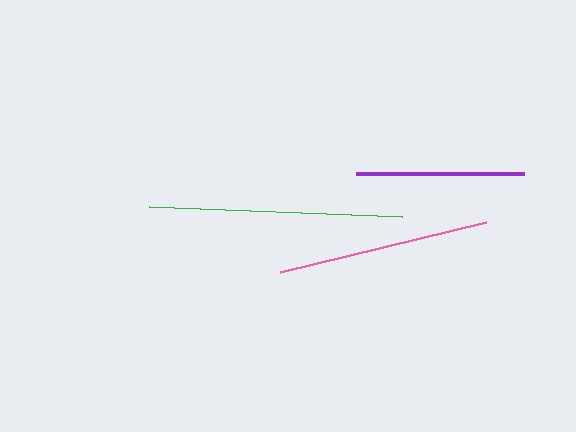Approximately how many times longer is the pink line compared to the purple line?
The pink line is approximately 1.3 times the length of the purple line.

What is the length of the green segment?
The green segment is approximately 253 pixels long.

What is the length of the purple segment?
The purple segment is approximately 168 pixels long.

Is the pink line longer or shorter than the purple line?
The pink line is longer than the purple line.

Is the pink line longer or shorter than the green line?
The green line is longer than the pink line.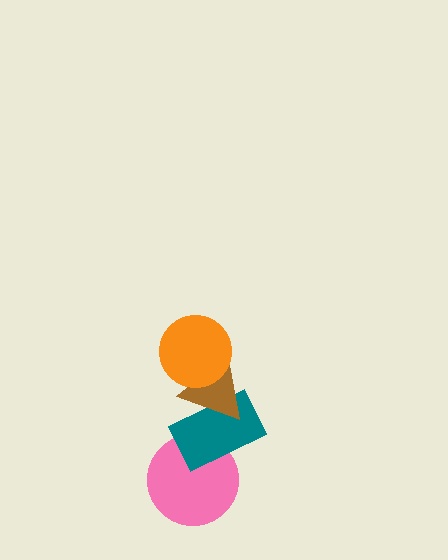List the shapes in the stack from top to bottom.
From top to bottom: the orange circle, the brown triangle, the teal rectangle, the pink circle.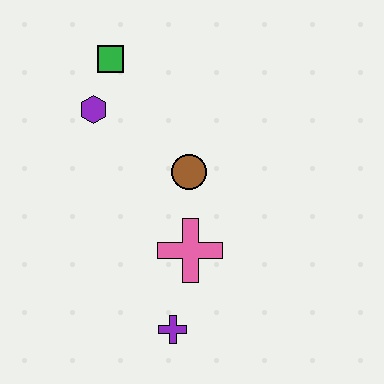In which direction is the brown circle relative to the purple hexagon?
The brown circle is to the right of the purple hexagon.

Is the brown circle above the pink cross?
Yes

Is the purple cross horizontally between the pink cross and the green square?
Yes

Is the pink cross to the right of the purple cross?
Yes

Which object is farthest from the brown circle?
The purple cross is farthest from the brown circle.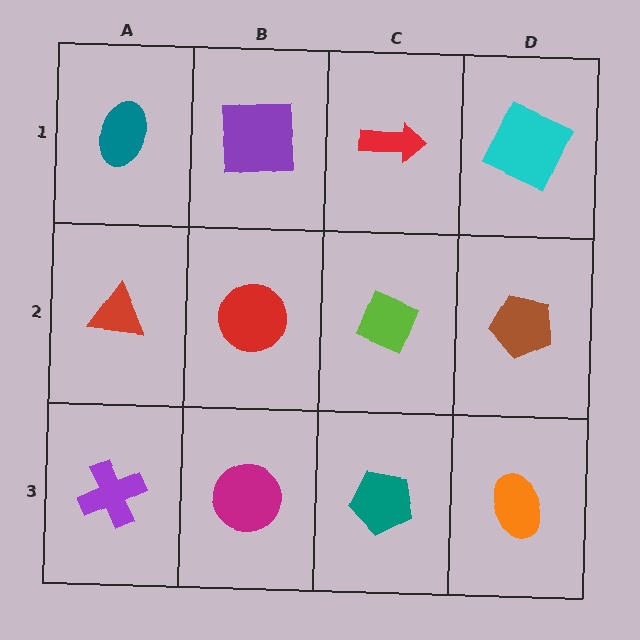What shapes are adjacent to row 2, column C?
A red arrow (row 1, column C), a teal pentagon (row 3, column C), a red circle (row 2, column B), a brown pentagon (row 2, column D).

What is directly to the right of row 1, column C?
A cyan square.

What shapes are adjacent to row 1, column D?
A brown pentagon (row 2, column D), a red arrow (row 1, column C).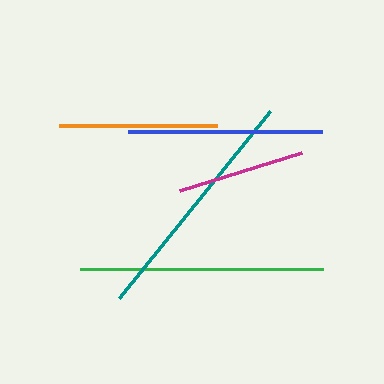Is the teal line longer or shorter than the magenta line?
The teal line is longer than the magenta line.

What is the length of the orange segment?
The orange segment is approximately 158 pixels long.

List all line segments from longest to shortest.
From longest to shortest: green, teal, blue, orange, magenta.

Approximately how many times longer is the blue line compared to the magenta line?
The blue line is approximately 1.5 times the length of the magenta line.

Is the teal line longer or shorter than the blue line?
The teal line is longer than the blue line.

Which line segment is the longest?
The green line is the longest at approximately 244 pixels.